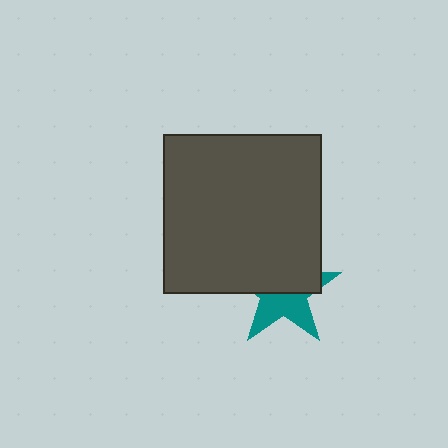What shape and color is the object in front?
The object in front is a dark gray square.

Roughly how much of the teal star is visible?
About half of it is visible (roughly 46%).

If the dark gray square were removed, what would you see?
You would see the complete teal star.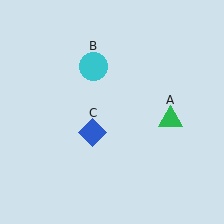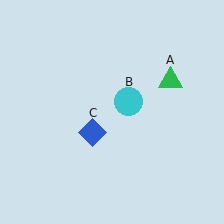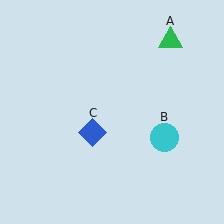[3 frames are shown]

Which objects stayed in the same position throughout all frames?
Blue diamond (object C) remained stationary.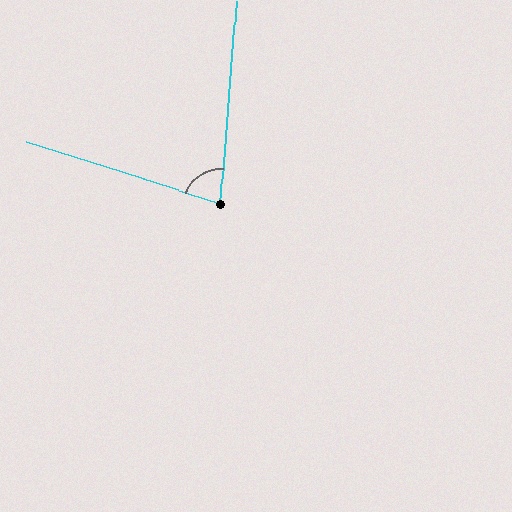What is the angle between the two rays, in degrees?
Approximately 77 degrees.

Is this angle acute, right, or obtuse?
It is acute.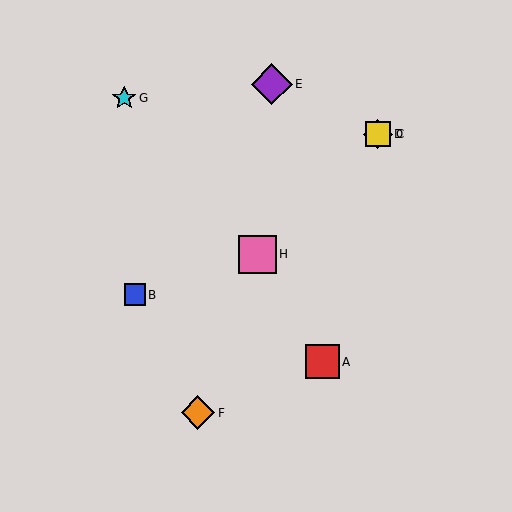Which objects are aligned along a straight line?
Objects C, D, F are aligned along a straight line.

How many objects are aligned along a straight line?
3 objects (C, D, F) are aligned along a straight line.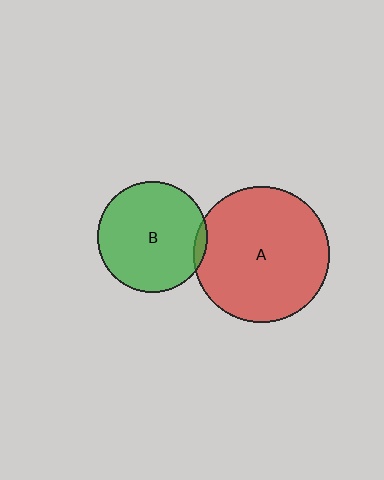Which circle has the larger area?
Circle A (red).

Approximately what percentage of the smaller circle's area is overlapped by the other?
Approximately 5%.